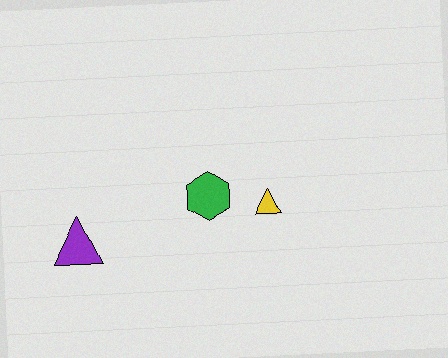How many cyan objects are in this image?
There are no cyan objects.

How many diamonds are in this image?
There are no diamonds.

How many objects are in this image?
There are 3 objects.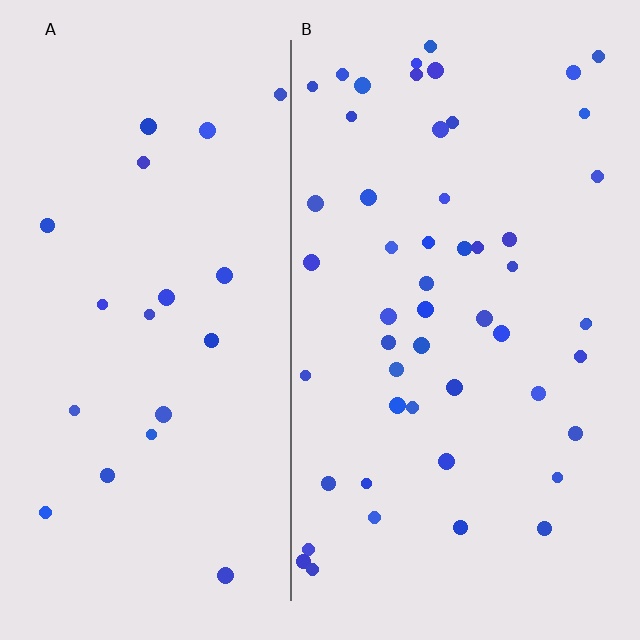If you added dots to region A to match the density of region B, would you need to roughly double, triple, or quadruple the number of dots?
Approximately double.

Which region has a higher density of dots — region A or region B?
B (the right).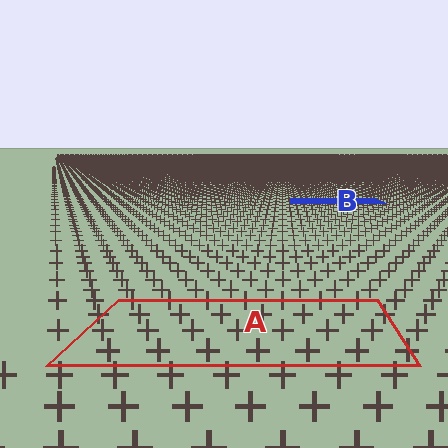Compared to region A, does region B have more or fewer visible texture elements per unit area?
Region B has more texture elements per unit area — they are packed more densely because it is farther away.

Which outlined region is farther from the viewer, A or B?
Region B is farther from the viewer — the texture elements inside it appear smaller and more densely packed.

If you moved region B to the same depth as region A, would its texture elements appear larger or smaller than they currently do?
They would appear larger. At a closer depth, the same texture elements are projected at a bigger on-screen size.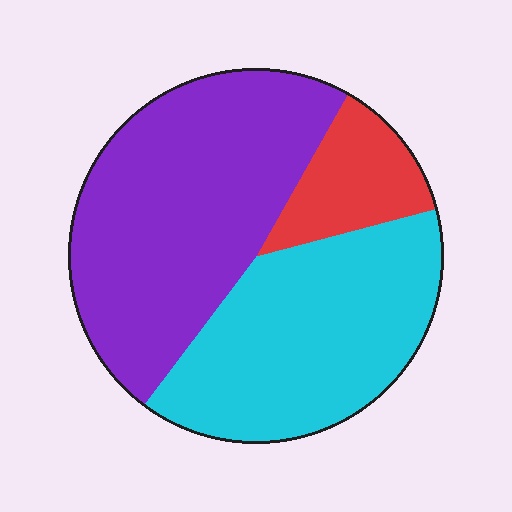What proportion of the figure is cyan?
Cyan takes up between a quarter and a half of the figure.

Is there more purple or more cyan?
Purple.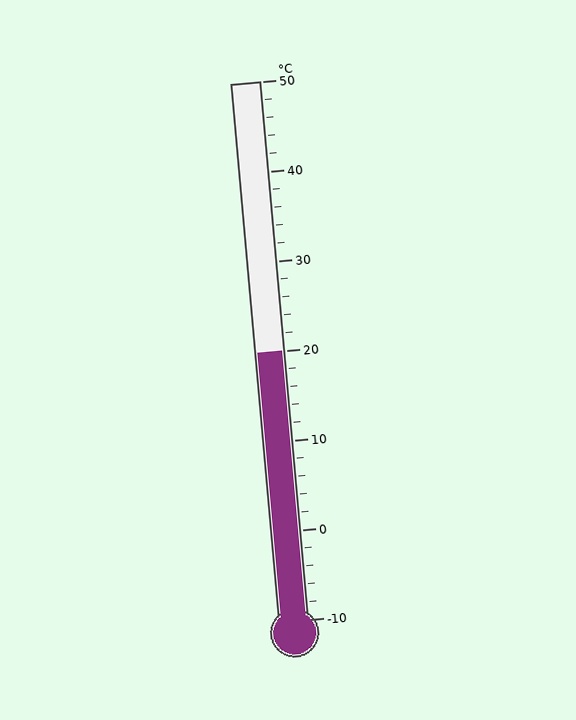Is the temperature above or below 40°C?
The temperature is below 40°C.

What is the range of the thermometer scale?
The thermometer scale ranges from -10°C to 50°C.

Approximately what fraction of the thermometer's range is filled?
The thermometer is filled to approximately 50% of its range.